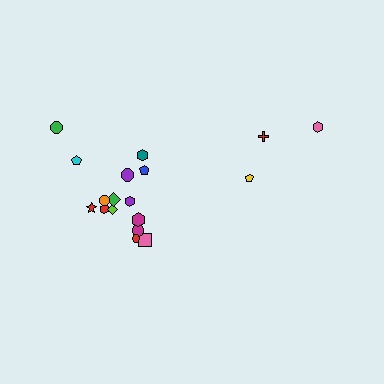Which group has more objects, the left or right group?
The left group.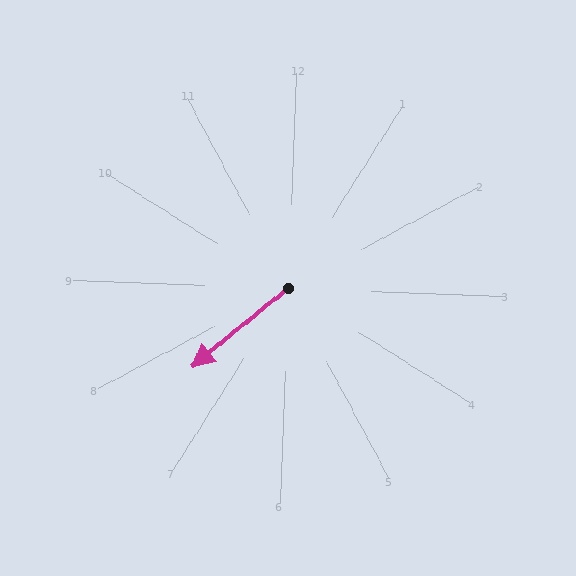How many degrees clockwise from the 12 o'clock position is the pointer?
Approximately 229 degrees.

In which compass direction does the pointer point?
Southwest.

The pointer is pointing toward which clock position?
Roughly 8 o'clock.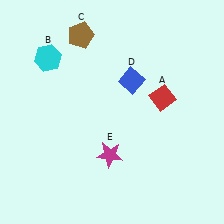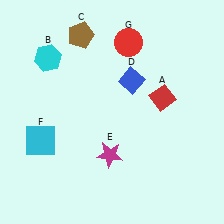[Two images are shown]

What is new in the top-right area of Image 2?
A red circle (G) was added in the top-right area of Image 2.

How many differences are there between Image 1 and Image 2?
There are 2 differences between the two images.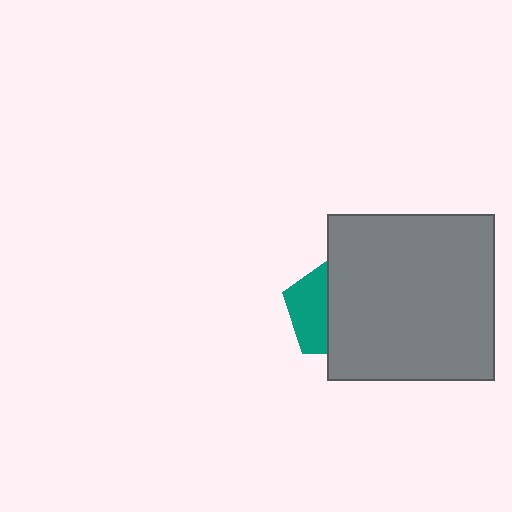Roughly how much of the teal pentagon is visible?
A small part of it is visible (roughly 41%).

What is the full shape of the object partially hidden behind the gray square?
The partially hidden object is a teal pentagon.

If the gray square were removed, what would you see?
You would see the complete teal pentagon.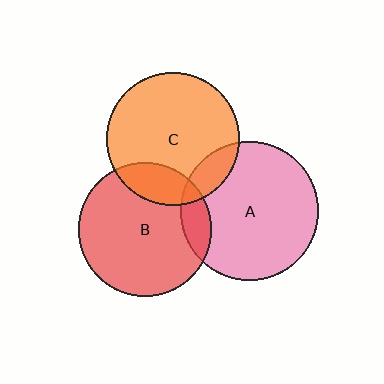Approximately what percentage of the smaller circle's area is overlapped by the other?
Approximately 15%.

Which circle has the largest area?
Circle A (pink).